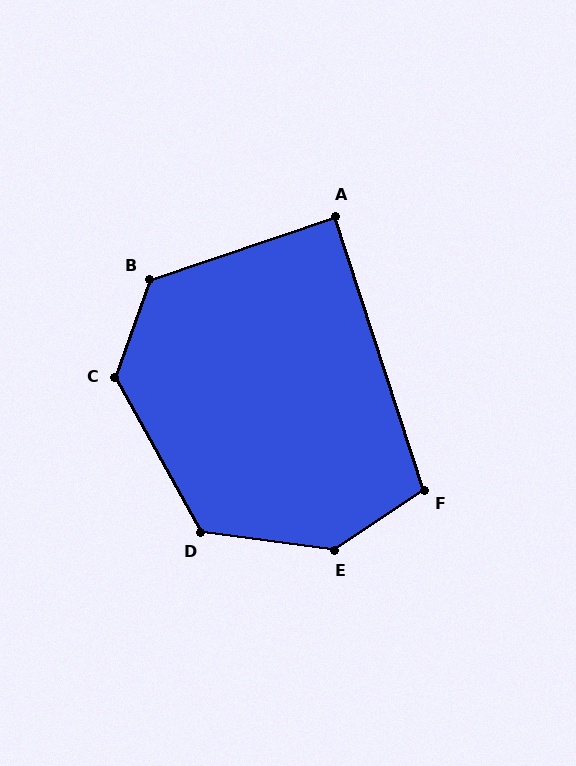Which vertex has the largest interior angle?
E, at approximately 139 degrees.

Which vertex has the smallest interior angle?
A, at approximately 89 degrees.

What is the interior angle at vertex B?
Approximately 128 degrees (obtuse).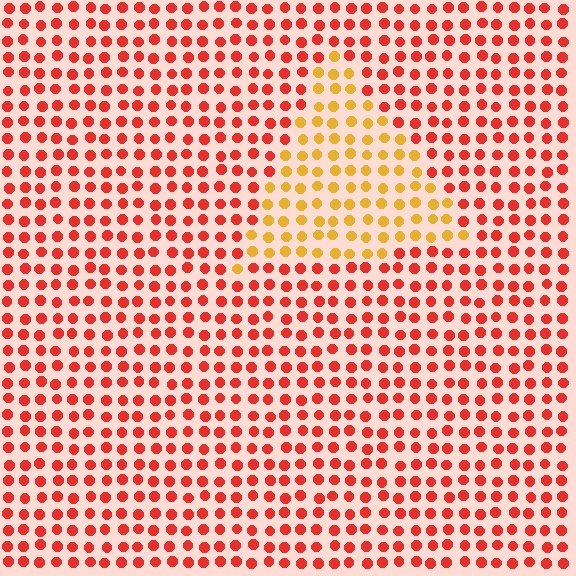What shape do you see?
I see a triangle.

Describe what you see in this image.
The image is filled with small red elements in a uniform arrangement. A triangle-shaped region is visible where the elements are tinted to a slightly different hue, forming a subtle color boundary.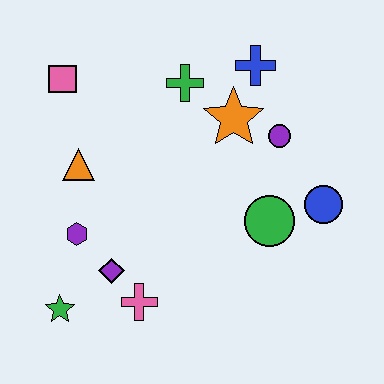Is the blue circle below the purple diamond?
No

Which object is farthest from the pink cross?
The blue cross is farthest from the pink cross.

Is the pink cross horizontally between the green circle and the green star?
Yes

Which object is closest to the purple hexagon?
The purple diamond is closest to the purple hexagon.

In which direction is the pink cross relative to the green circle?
The pink cross is to the left of the green circle.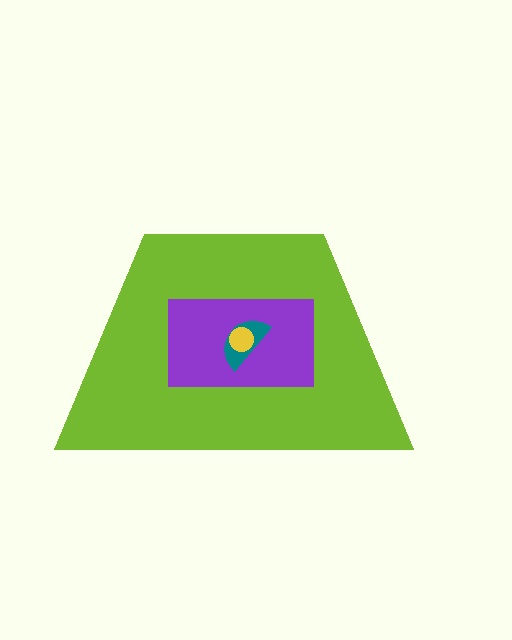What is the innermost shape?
The yellow circle.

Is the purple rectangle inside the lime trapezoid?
Yes.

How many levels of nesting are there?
4.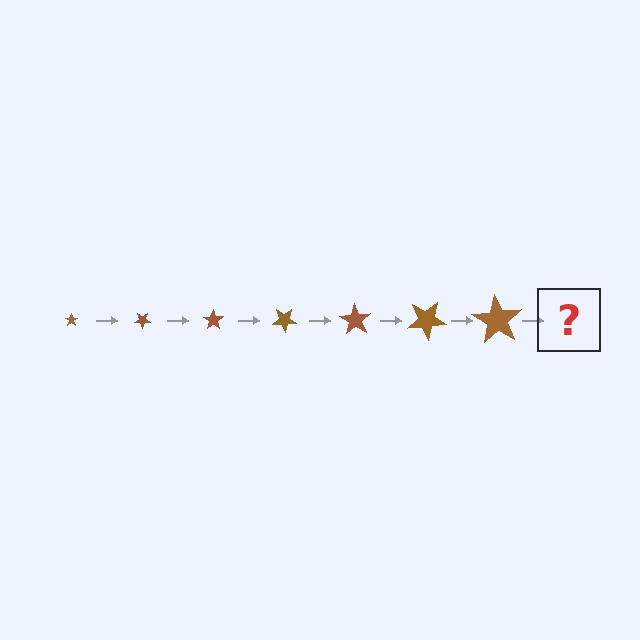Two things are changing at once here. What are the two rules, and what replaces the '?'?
The two rules are that the star grows larger each step and it rotates 35 degrees each step. The '?' should be a star, larger than the previous one and rotated 245 degrees from the start.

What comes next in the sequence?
The next element should be a star, larger than the previous one and rotated 245 degrees from the start.